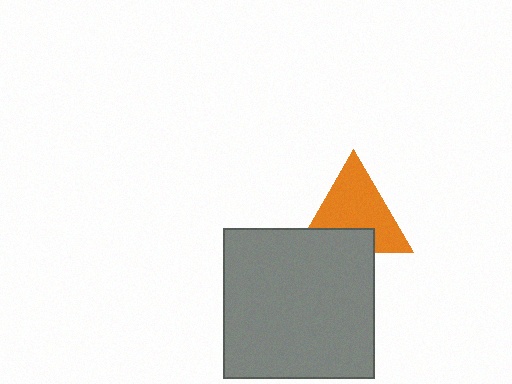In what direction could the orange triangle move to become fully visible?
The orange triangle could move up. That would shift it out from behind the gray square entirely.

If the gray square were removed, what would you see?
You would see the complete orange triangle.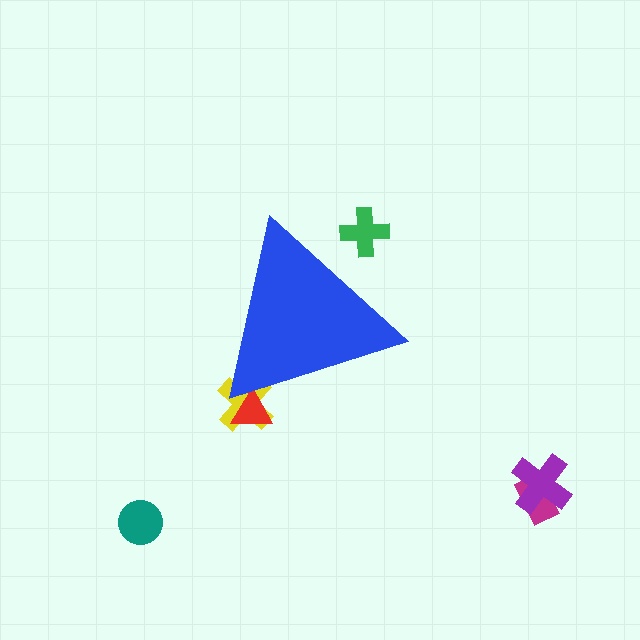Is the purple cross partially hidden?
No, the purple cross is fully visible.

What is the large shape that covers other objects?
A blue triangle.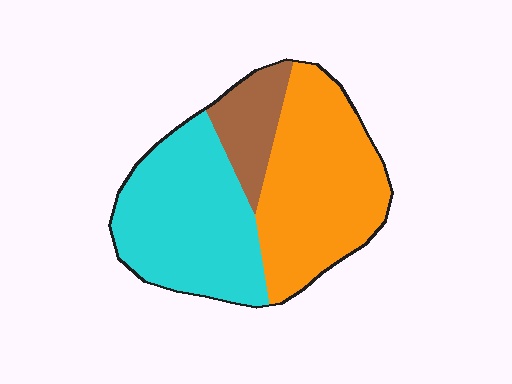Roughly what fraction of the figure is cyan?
Cyan covers about 40% of the figure.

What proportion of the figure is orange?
Orange takes up between a quarter and a half of the figure.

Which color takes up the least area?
Brown, at roughly 15%.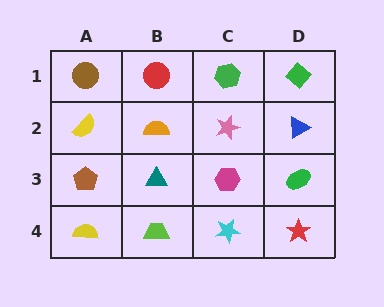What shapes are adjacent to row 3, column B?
An orange semicircle (row 2, column B), a lime trapezoid (row 4, column B), a brown pentagon (row 3, column A), a magenta hexagon (row 3, column C).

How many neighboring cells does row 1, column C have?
3.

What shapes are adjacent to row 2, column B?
A red circle (row 1, column B), a teal triangle (row 3, column B), a yellow semicircle (row 2, column A), a pink star (row 2, column C).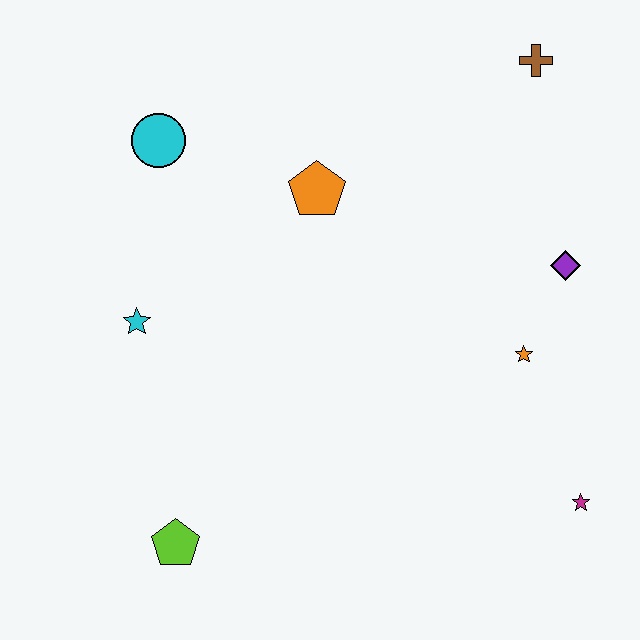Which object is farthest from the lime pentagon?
The brown cross is farthest from the lime pentagon.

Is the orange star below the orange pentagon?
Yes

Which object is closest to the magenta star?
The orange star is closest to the magenta star.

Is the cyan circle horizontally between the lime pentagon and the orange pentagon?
No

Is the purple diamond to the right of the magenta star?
No